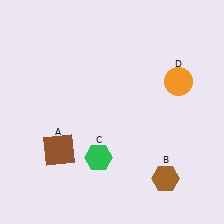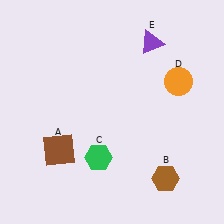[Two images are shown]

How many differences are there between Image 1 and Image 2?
There is 1 difference between the two images.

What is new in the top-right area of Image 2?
A purple triangle (E) was added in the top-right area of Image 2.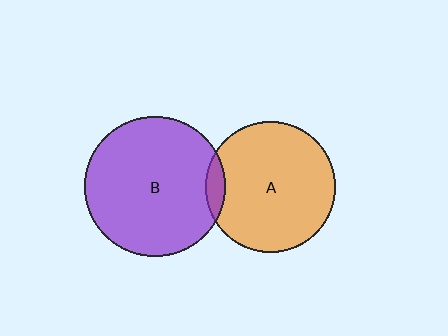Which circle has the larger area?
Circle B (purple).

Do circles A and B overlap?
Yes.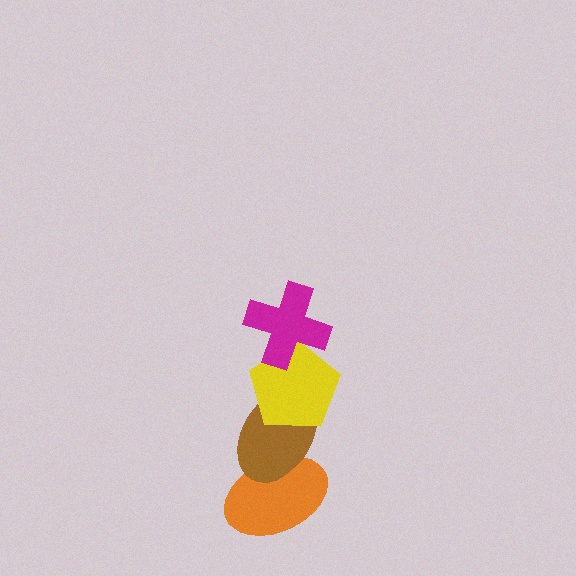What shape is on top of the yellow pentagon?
The magenta cross is on top of the yellow pentagon.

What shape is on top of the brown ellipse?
The yellow pentagon is on top of the brown ellipse.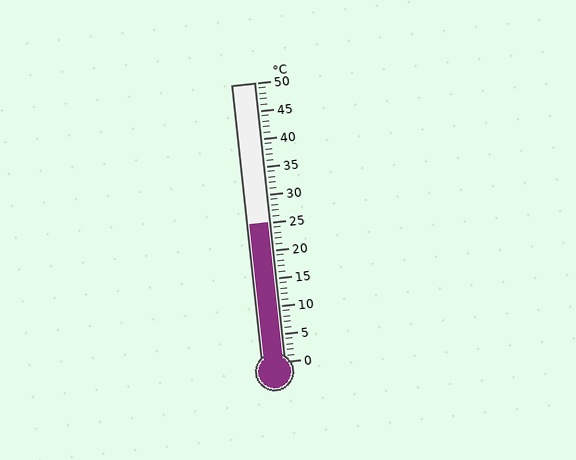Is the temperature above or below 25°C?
The temperature is at 25°C.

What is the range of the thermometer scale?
The thermometer scale ranges from 0°C to 50°C.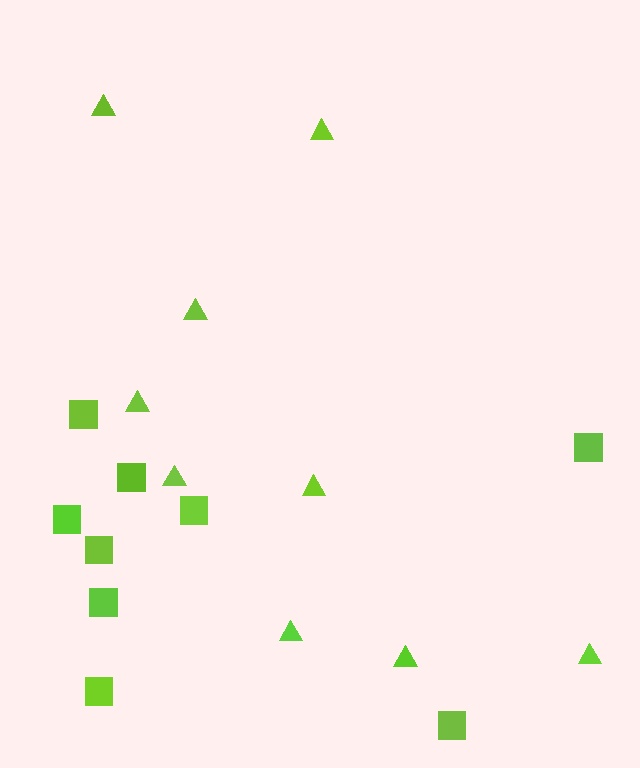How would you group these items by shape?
There are 2 groups: one group of triangles (9) and one group of squares (9).